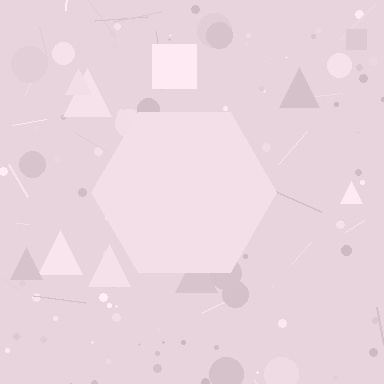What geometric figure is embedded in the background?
A hexagon is embedded in the background.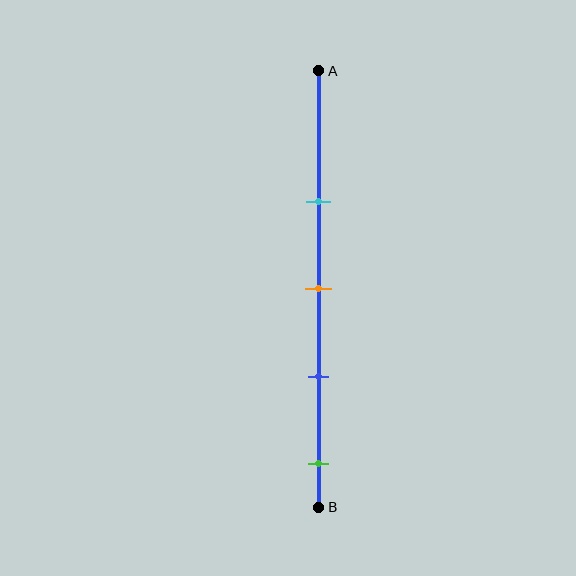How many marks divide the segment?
There are 4 marks dividing the segment.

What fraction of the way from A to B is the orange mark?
The orange mark is approximately 50% (0.5) of the way from A to B.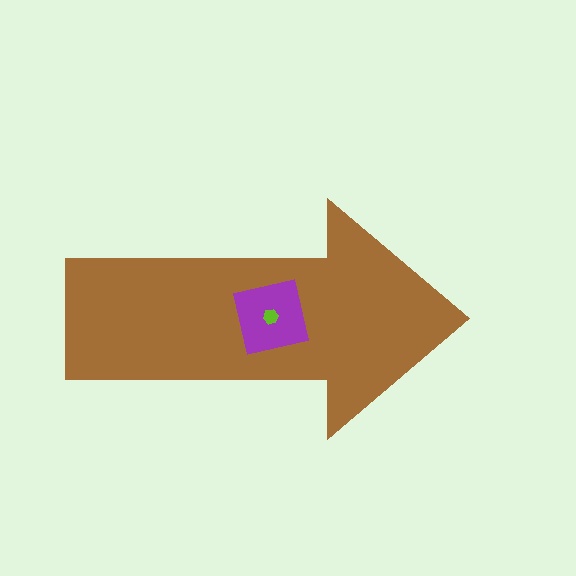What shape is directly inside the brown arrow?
The purple square.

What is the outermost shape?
The brown arrow.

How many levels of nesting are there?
3.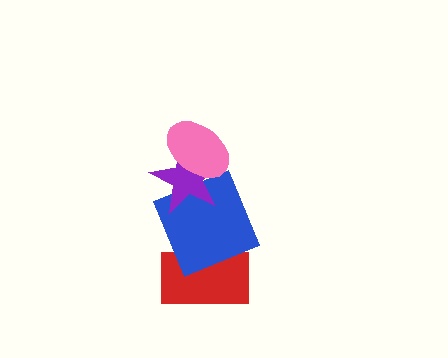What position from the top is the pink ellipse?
The pink ellipse is 1st from the top.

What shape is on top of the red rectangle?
The blue square is on top of the red rectangle.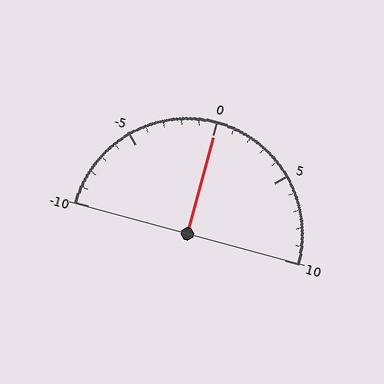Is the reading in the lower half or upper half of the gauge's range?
The reading is in the upper half of the range (-10 to 10).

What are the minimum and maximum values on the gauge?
The gauge ranges from -10 to 10.